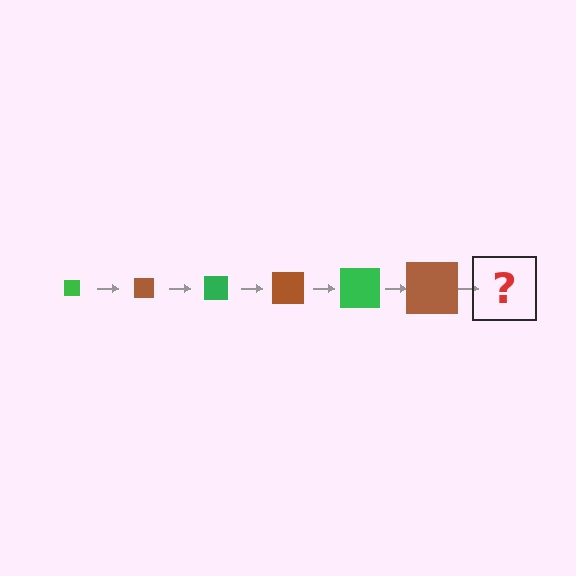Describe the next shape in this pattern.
It should be a green square, larger than the previous one.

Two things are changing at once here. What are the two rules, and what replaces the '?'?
The two rules are that the square grows larger each step and the color cycles through green and brown. The '?' should be a green square, larger than the previous one.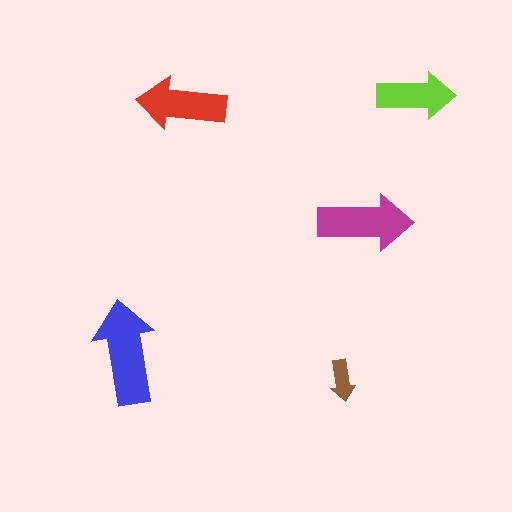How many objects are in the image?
There are 5 objects in the image.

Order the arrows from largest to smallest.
the blue one, the magenta one, the red one, the lime one, the brown one.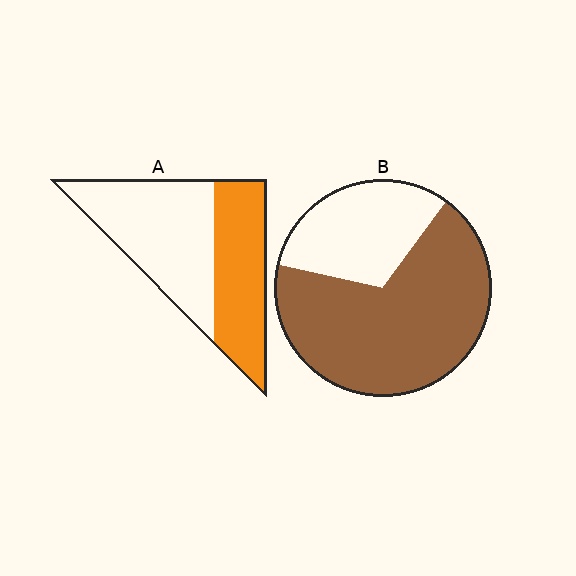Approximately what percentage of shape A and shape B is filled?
A is approximately 45% and B is approximately 70%.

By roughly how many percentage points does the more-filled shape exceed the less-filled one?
By roughly 25 percentage points (B over A).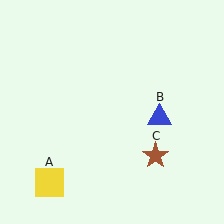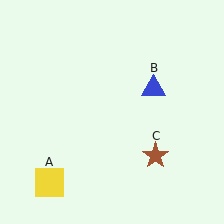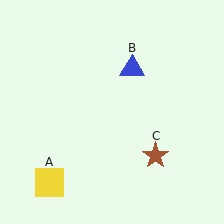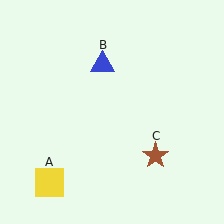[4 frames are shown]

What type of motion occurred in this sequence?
The blue triangle (object B) rotated counterclockwise around the center of the scene.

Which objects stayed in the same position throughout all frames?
Yellow square (object A) and brown star (object C) remained stationary.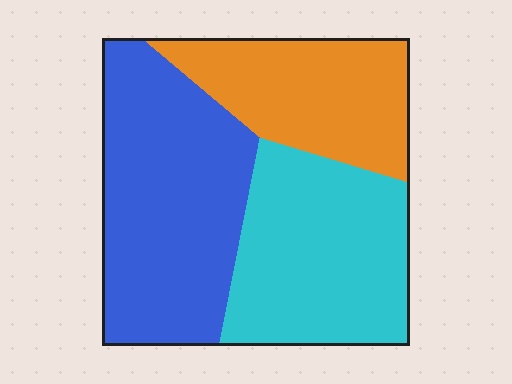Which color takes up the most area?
Blue, at roughly 40%.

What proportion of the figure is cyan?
Cyan takes up about one third (1/3) of the figure.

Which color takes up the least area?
Orange, at roughly 25%.